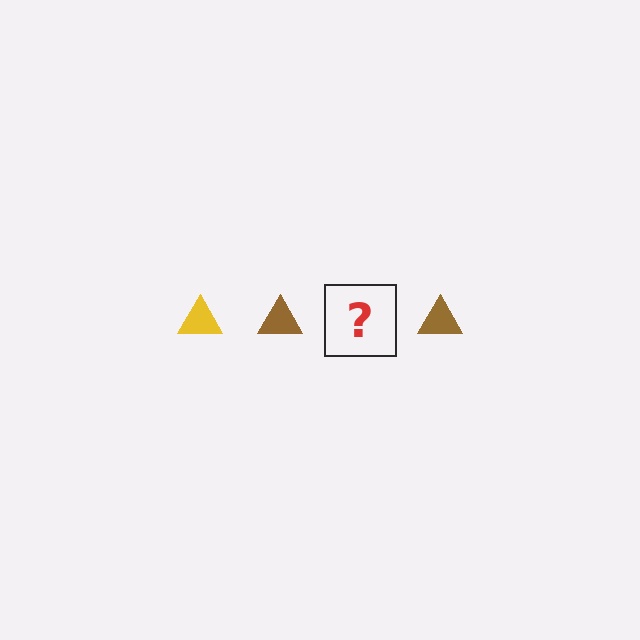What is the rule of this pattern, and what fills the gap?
The rule is that the pattern cycles through yellow, brown triangles. The gap should be filled with a yellow triangle.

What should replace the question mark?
The question mark should be replaced with a yellow triangle.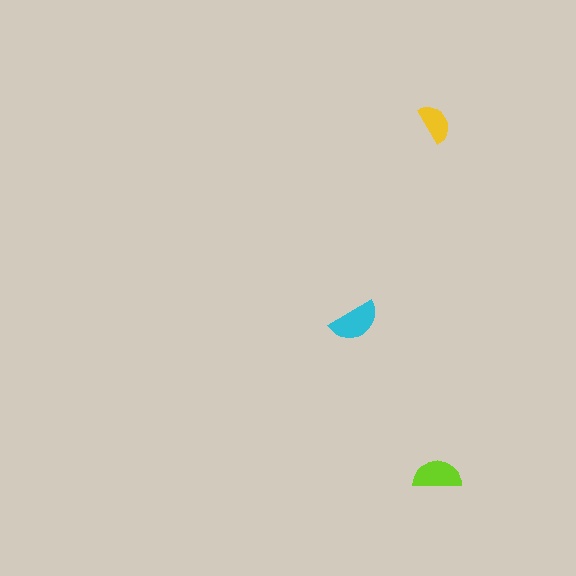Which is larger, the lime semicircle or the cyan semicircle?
The cyan one.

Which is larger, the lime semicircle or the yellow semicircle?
The lime one.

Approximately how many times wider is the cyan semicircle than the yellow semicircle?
About 1.5 times wider.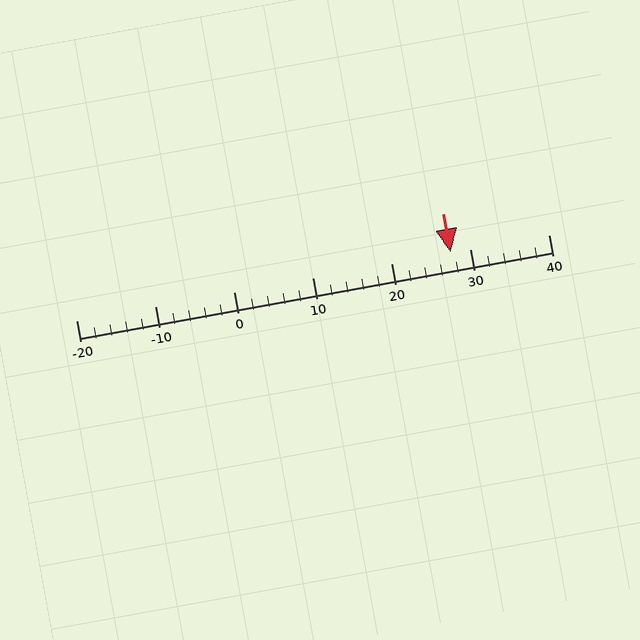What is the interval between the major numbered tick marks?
The major tick marks are spaced 10 units apart.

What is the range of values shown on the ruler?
The ruler shows values from -20 to 40.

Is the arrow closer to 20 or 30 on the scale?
The arrow is closer to 30.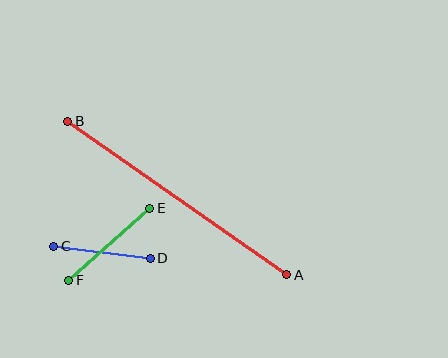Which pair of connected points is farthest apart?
Points A and B are farthest apart.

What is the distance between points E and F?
The distance is approximately 109 pixels.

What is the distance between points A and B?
The distance is approximately 268 pixels.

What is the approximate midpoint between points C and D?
The midpoint is at approximately (102, 252) pixels.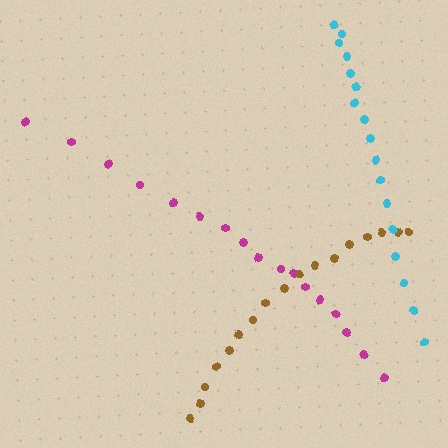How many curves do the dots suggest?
There are 3 distinct paths.